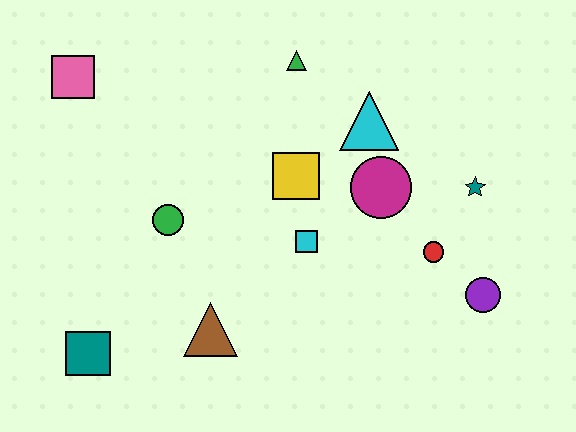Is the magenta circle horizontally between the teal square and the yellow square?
No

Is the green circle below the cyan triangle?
Yes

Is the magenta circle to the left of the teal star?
Yes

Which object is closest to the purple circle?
The red circle is closest to the purple circle.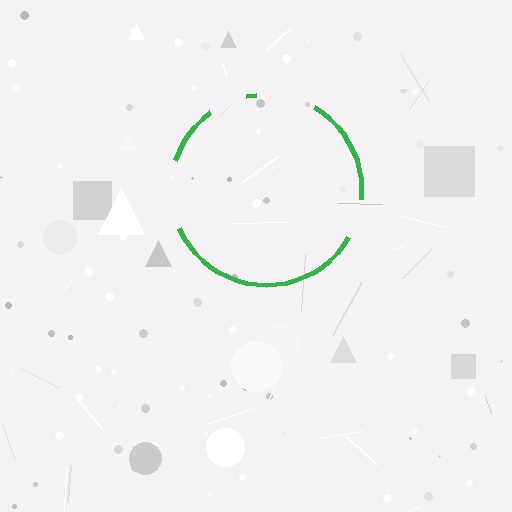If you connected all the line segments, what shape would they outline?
They would outline a circle.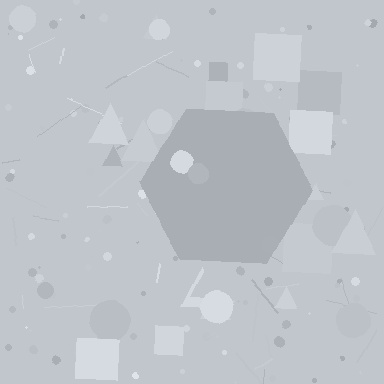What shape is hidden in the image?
A hexagon is hidden in the image.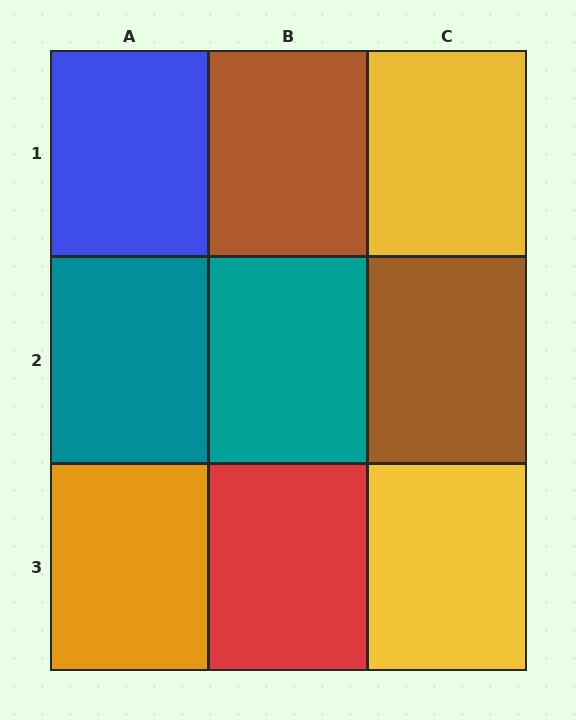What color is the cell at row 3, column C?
Yellow.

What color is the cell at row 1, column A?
Blue.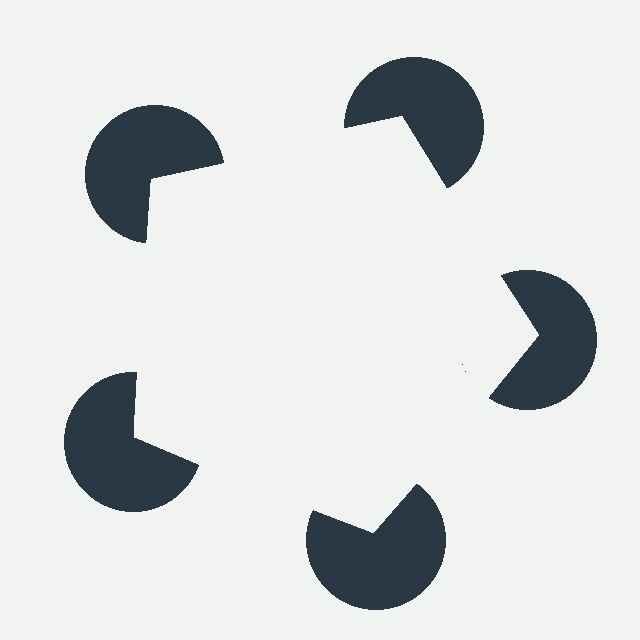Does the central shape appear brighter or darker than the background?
It typically appears slightly brighter than the background, even though no actual brightness change is drawn.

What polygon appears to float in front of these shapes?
An illusory pentagon — its edges are inferred from the aligned wedge cuts in the pac-man discs, not physically drawn.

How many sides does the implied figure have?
5 sides.